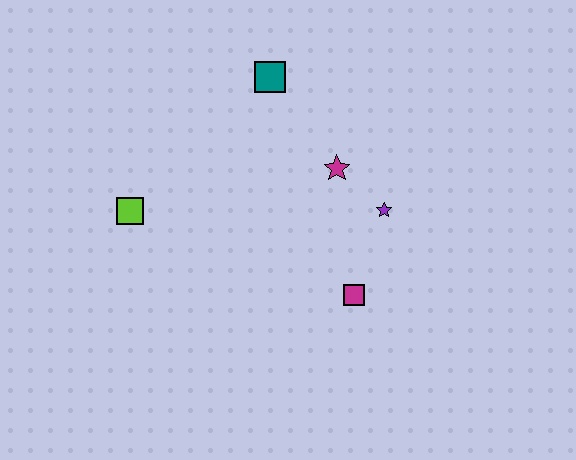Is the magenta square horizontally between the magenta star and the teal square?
No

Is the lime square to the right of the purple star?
No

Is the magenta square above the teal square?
No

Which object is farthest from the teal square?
The magenta square is farthest from the teal square.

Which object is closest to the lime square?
The teal square is closest to the lime square.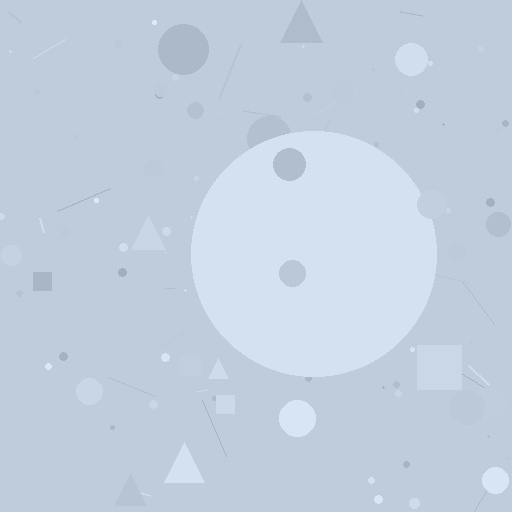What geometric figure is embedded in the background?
A circle is embedded in the background.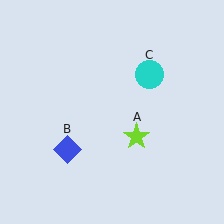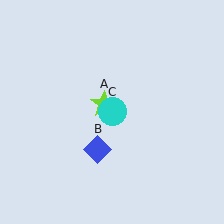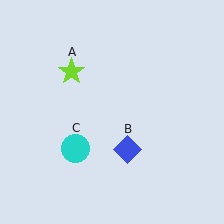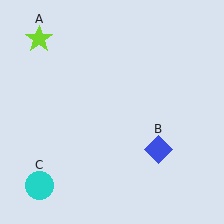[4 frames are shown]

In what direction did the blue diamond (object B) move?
The blue diamond (object B) moved right.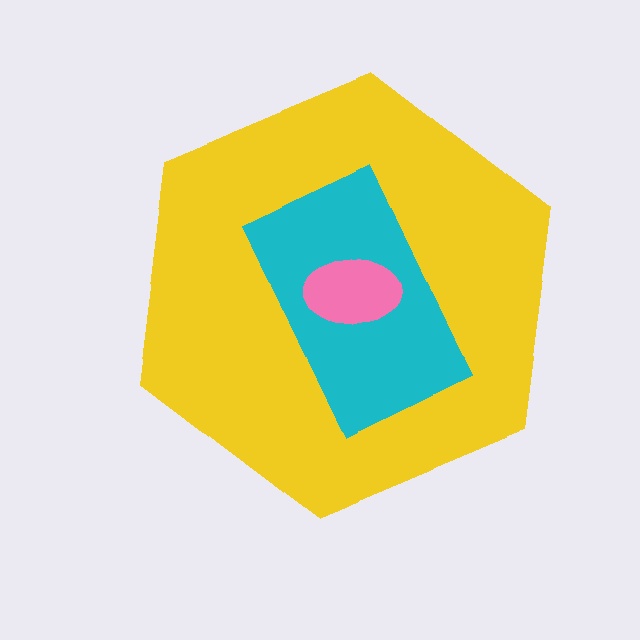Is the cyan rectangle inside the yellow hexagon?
Yes.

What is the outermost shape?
The yellow hexagon.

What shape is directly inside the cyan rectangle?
The pink ellipse.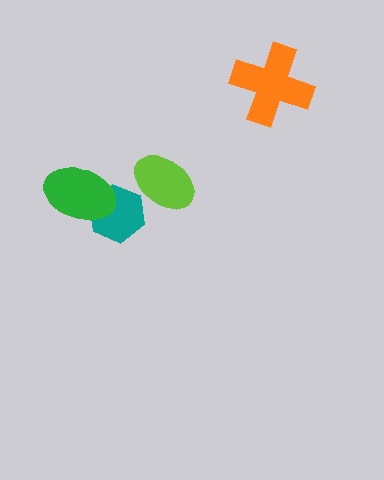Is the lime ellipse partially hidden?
No, no other shape covers it.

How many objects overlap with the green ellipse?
1 object overlaps with the green ellipse.